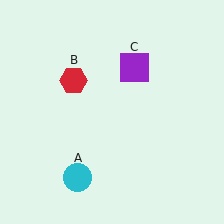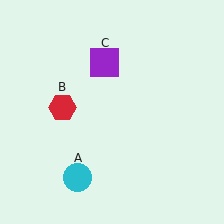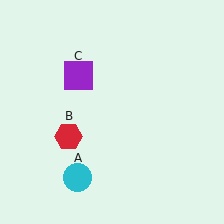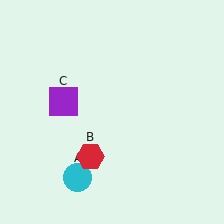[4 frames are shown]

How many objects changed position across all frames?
2 objects changed position: red hexagon (object B), purple square (object C).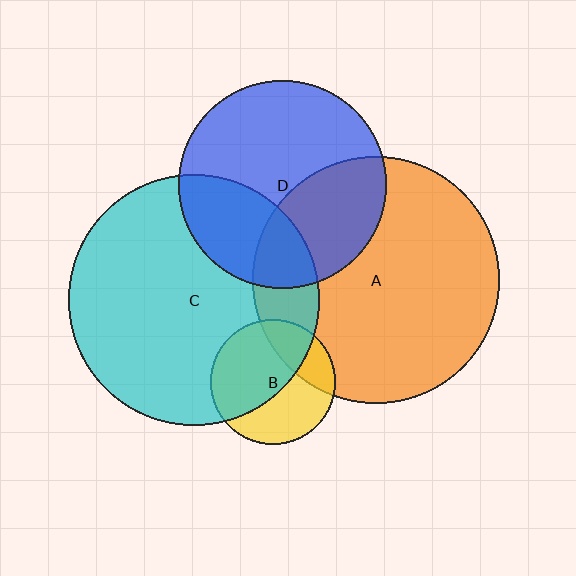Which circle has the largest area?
Circle C (cyan).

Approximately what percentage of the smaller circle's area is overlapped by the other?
Approximately 15%.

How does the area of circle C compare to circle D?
Approximately 1.4 times.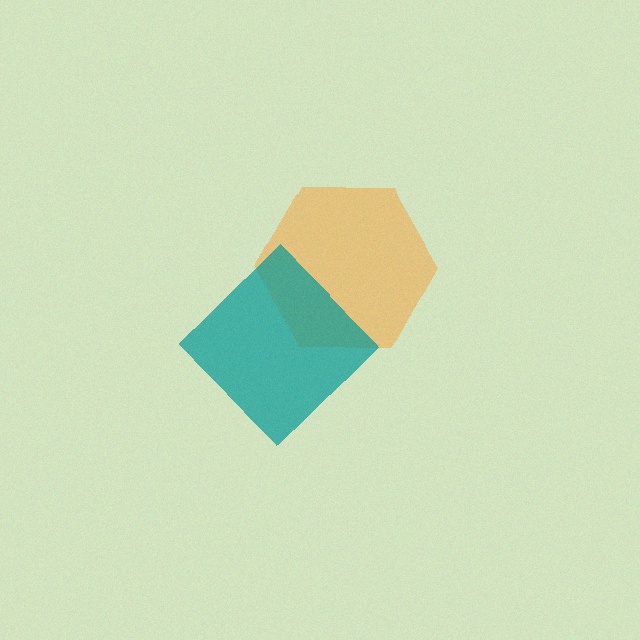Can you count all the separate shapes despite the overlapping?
Yes, there are 2 separate shapes.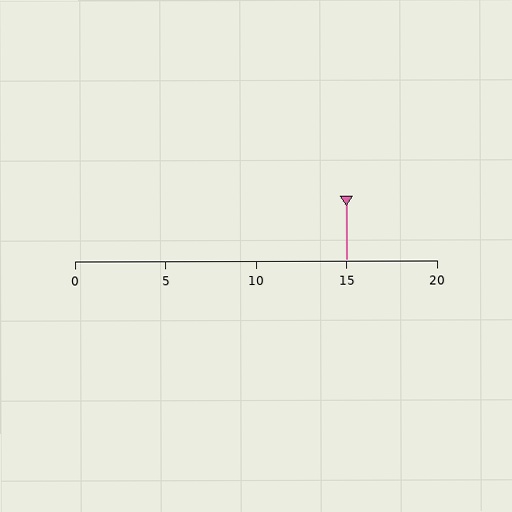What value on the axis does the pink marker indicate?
The marker indicates approximately 15.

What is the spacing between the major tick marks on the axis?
The major ticks are spaced 5 apart.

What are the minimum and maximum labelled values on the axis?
The axis runs from 0 to 20.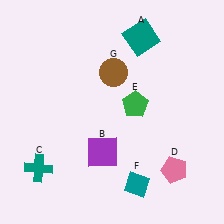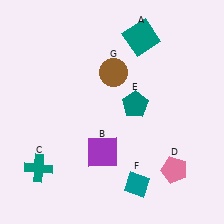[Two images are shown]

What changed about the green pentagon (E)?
In Image 1, E is green. In Image 2, it changed to teal.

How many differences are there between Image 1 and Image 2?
There is 1 difference between the two images.